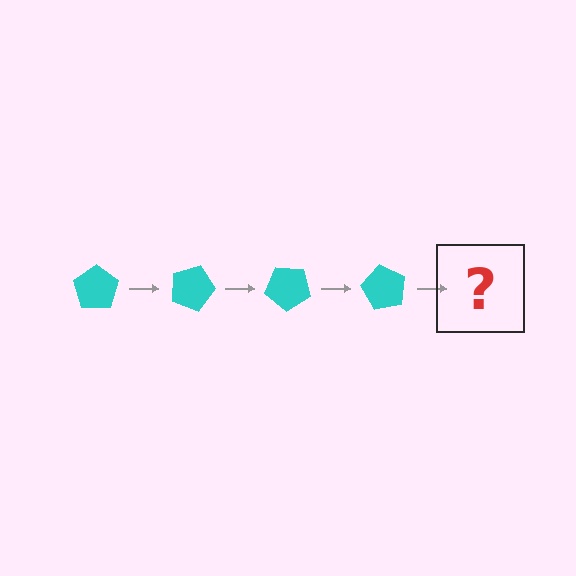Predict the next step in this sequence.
The next step is a cyan pentagon rotated 80 degrees.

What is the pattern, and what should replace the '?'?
The pattern is that the pentagon rotates 20 degrees each step. The '?' should be a cyan pentagon rotated 80 degrees.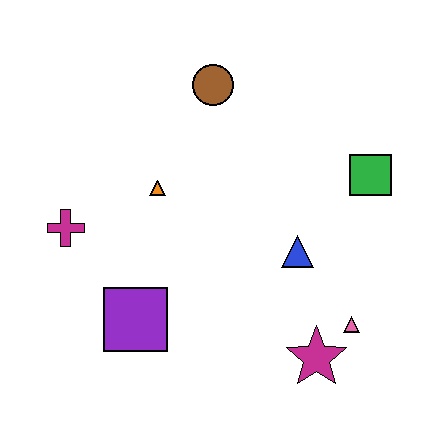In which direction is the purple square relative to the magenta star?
The purple square is to the left of the magenta star.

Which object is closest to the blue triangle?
The pink triangle is closest to the blue triangle.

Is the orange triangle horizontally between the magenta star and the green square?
No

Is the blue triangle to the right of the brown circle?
Yes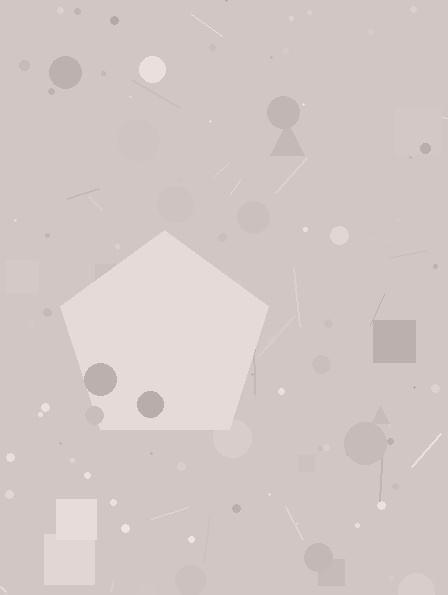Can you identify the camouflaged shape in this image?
The camouflaged shape is a pentagon.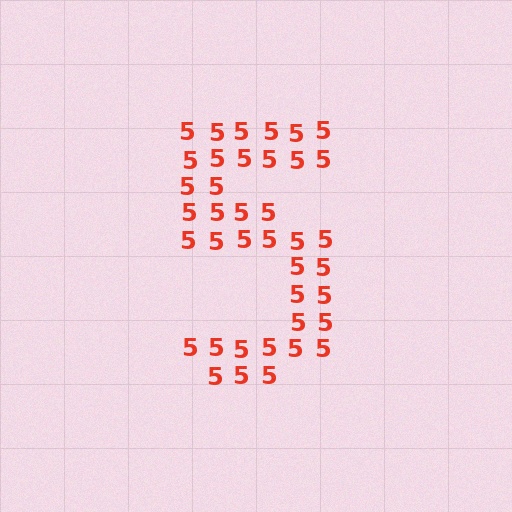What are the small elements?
The small elements are digit 5's.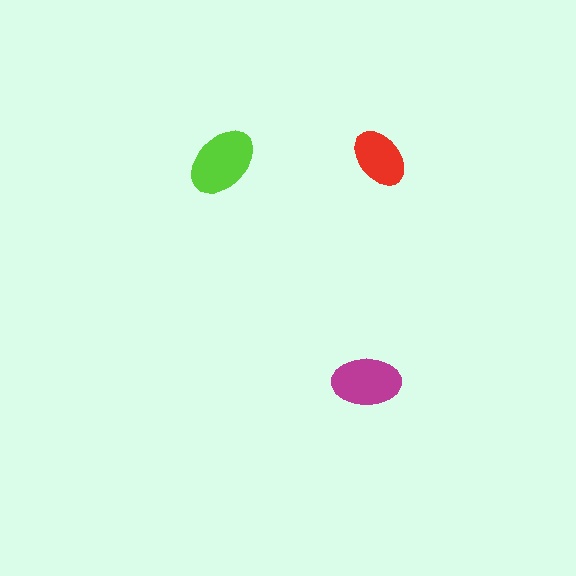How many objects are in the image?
There are 3 objects in the image.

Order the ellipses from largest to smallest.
the lime one, the magenta one, the red one.